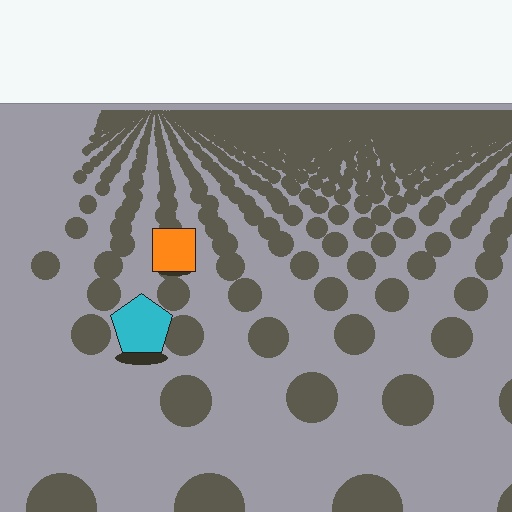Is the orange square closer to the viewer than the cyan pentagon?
No. The cyan pentagon is closer — you can tell from the texture gradient: the ground texture is coarser near it.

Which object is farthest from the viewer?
The orange square is farthest from the viewer. It appears smaller and the ground texture around it is denser.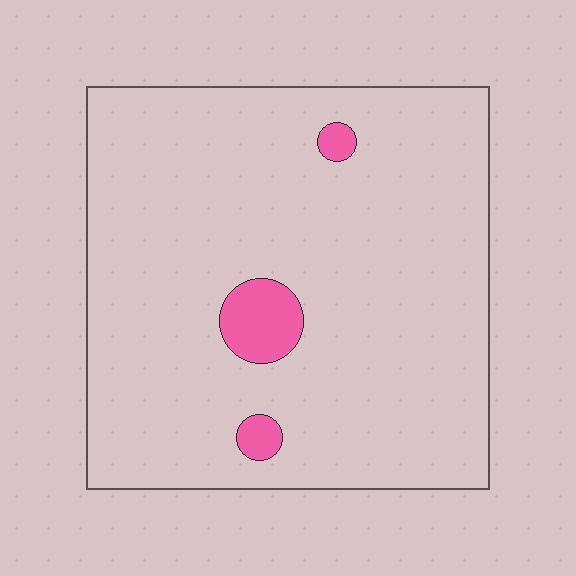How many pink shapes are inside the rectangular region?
3.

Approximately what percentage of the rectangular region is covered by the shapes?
Approximately 5%.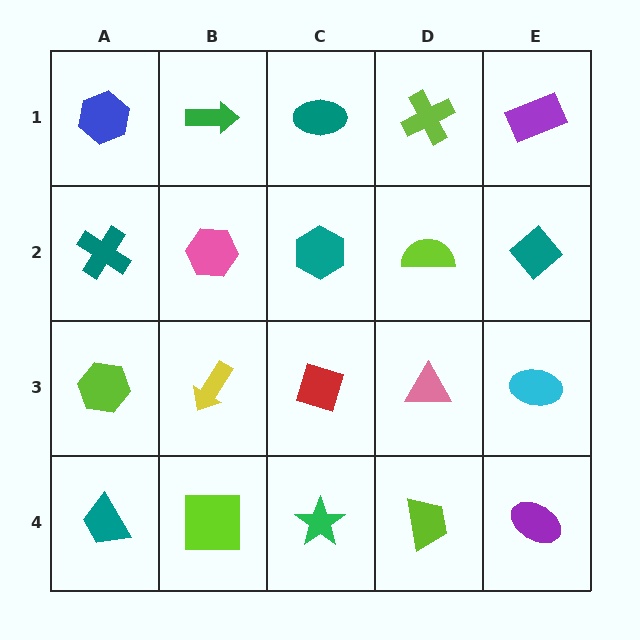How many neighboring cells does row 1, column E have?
2.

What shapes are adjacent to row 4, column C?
A red diamond (row 3, column C), a lime square (row 4, column B), a lime trapezoid (row 4, column D).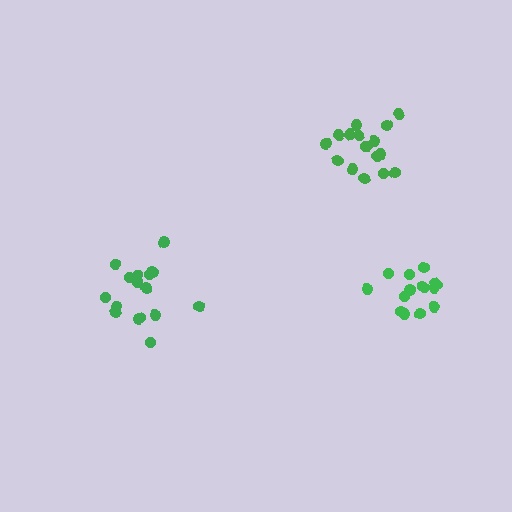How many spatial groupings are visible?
There are 3 spatial groupings.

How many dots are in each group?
Group 1: 16 dots, Group 2: 17 dots, Group 3: 15 dots (48 total).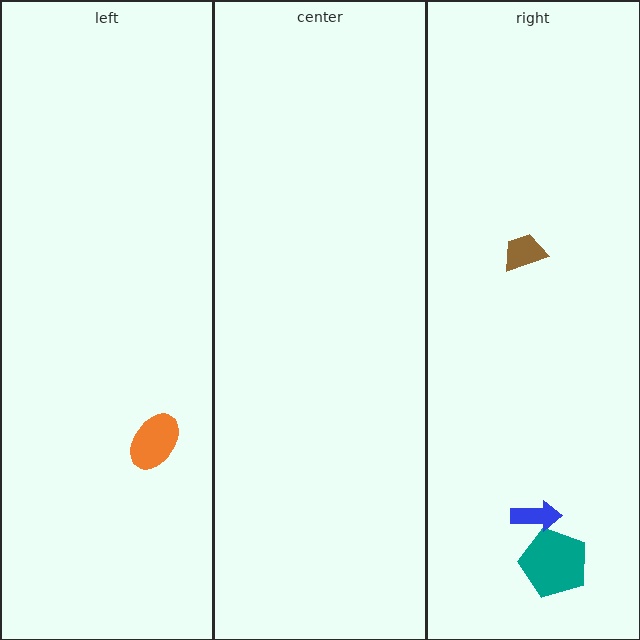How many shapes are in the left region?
1.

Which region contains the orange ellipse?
The left region.